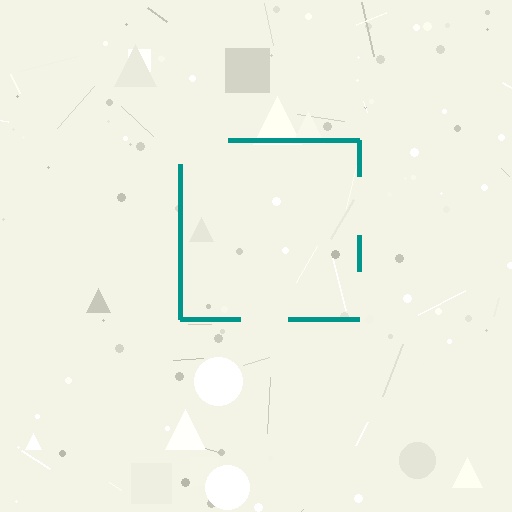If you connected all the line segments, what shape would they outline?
They would outline a square.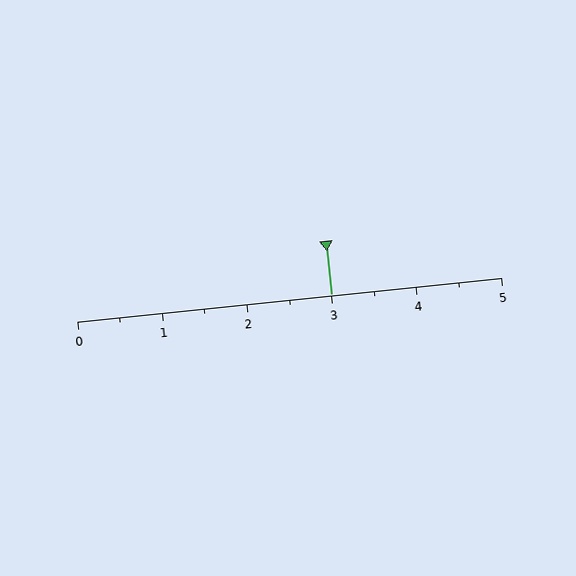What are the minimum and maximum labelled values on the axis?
The axis runs from 0 to 5.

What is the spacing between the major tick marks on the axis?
The major ticks are spaced 1 apart.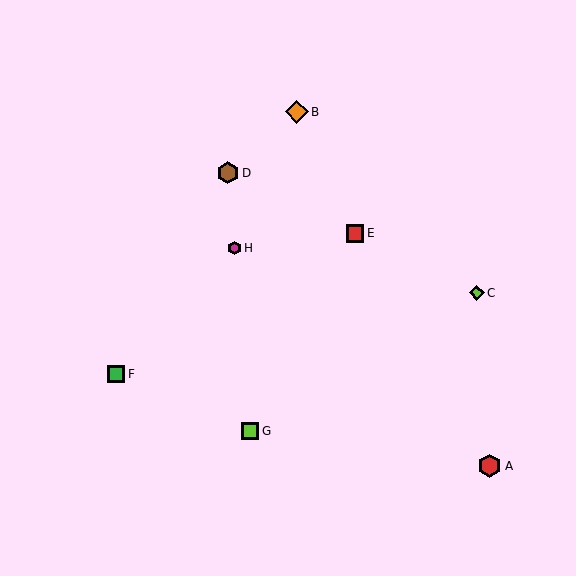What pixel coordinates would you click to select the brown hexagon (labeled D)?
Click at (228, 173) to select the brown hexagon D.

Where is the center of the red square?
The center of the red square is at (355, 233).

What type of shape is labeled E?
Shape E is a red square.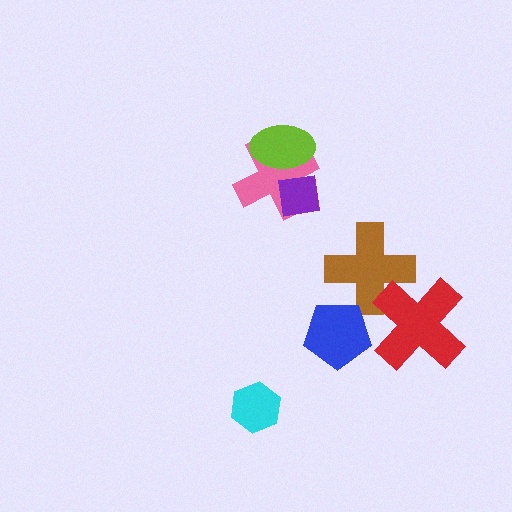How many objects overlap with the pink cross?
2 objects overlap with the pink cross.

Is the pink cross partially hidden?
Yes, it is partially covered by another shape.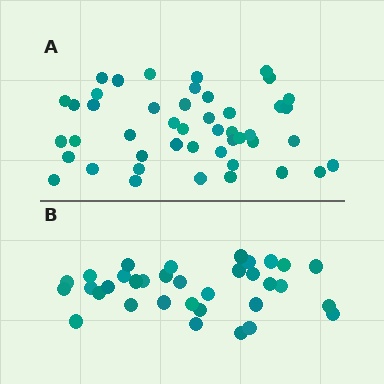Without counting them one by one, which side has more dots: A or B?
Region A (the top region) has more dots.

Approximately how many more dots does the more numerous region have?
Region A has roughly 12 or so more dots than region B.